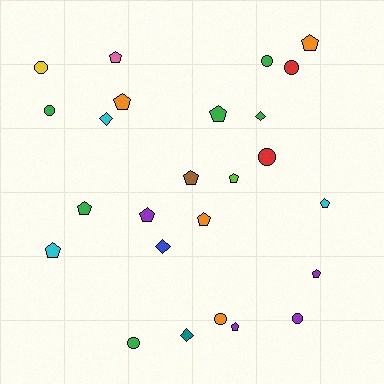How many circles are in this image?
There are 8 circles.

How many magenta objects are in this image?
There are no magenta objects.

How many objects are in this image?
There are 25 objects.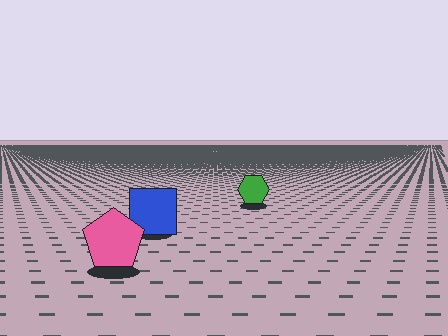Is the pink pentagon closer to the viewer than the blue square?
Yes. The pink pentagon is closer — you can tell from the texture gradient: the ground texture is coarser near it.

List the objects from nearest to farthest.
From nearest to farthest: the pink pentagon, the blue square, the green hexagon.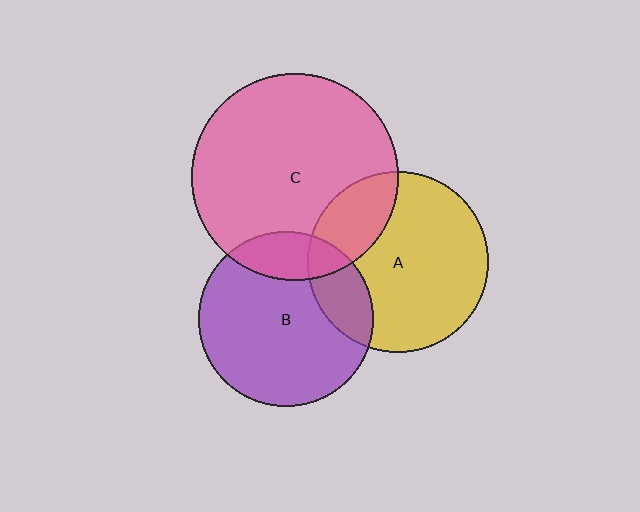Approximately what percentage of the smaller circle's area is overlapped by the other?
Approximately 20%.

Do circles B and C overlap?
Yes.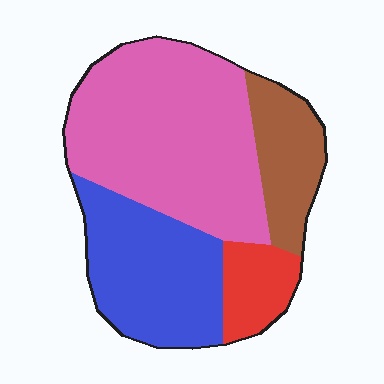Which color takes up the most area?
Pink, at roughly 45%.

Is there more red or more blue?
Blue.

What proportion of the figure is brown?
Brown takes up about one sixth (1/6) of the figure.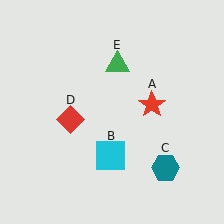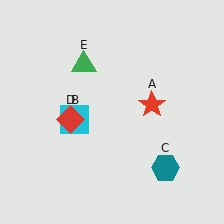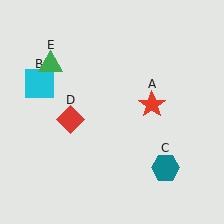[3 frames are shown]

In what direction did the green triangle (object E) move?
The green triangle (object E) moved left.